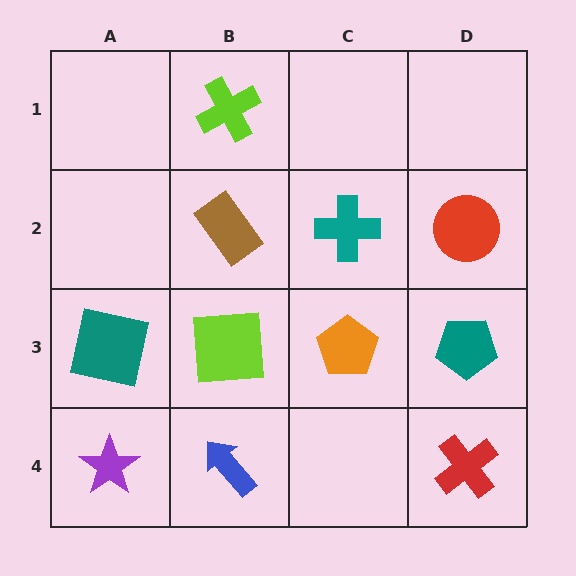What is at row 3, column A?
A teal square.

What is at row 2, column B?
A brown rectangle.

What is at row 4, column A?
A purple star.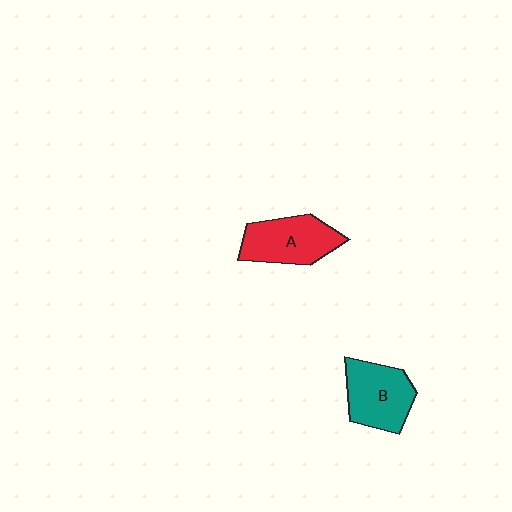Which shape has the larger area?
Shape A (red).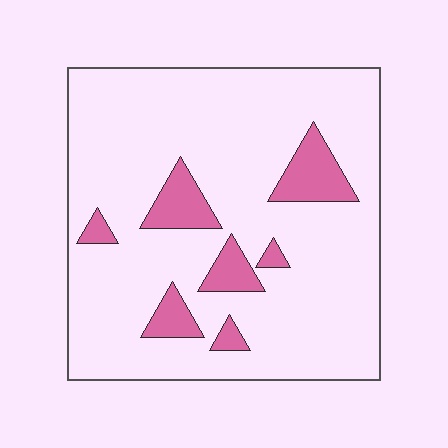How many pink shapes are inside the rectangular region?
7.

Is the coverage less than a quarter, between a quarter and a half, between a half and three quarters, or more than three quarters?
Less than a quarter.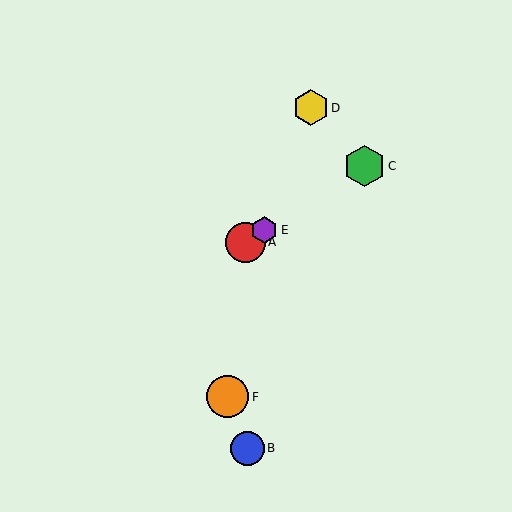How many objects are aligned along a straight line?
3 objects (A, C, E) are aligned along a straight line.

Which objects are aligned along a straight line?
Objects A, C, E are aligned along a straight line.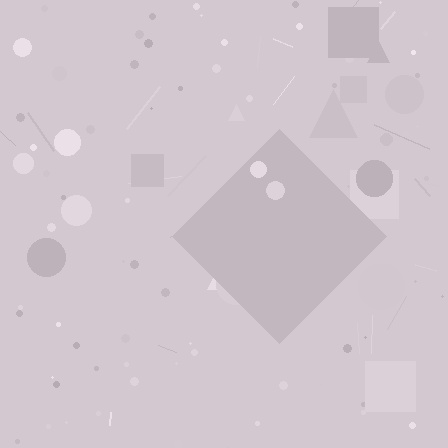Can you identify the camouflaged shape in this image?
The camouflaged shape is a diamond.